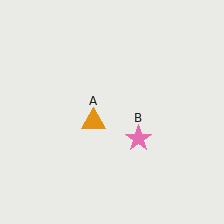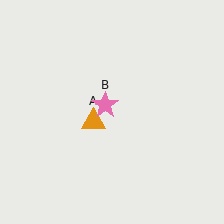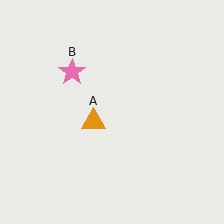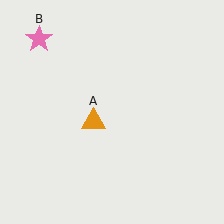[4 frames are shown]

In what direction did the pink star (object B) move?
The pink star (object B) moved up and to the left.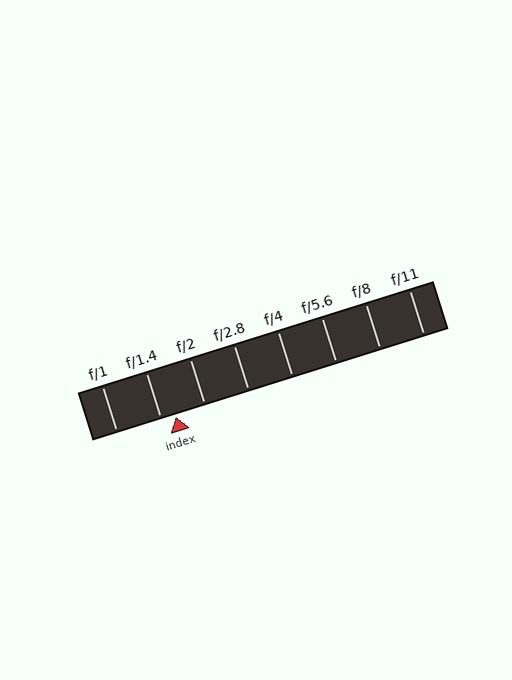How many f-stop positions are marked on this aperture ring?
There are 8 f-stop positions marked.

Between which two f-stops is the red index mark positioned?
The index mark is between f/1.4 and f/2.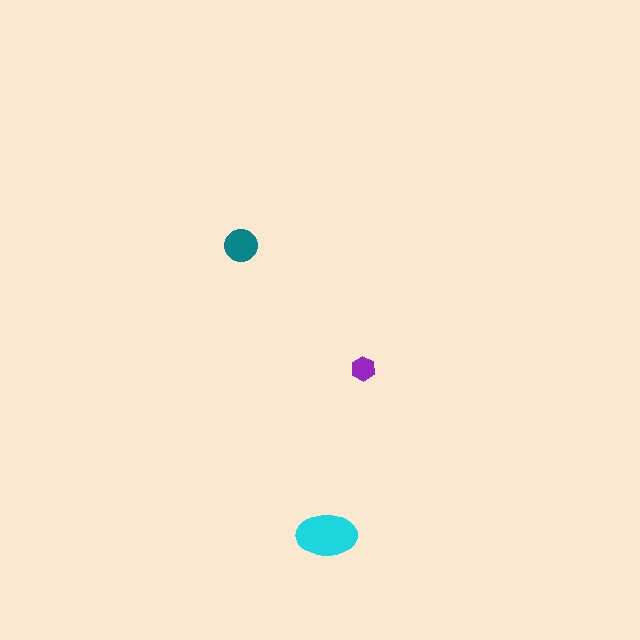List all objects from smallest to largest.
The purple hexagon, the teal circle, the cyan ellipse.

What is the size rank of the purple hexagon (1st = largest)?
3rd.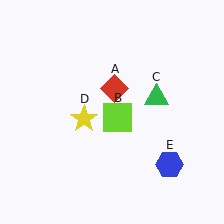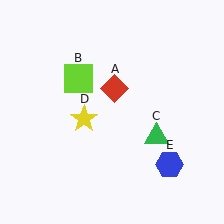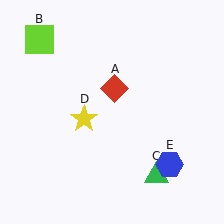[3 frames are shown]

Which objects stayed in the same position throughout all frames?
Red diamond (object A) and yellow star (object D) and blue hexagon (object E) remained stationary.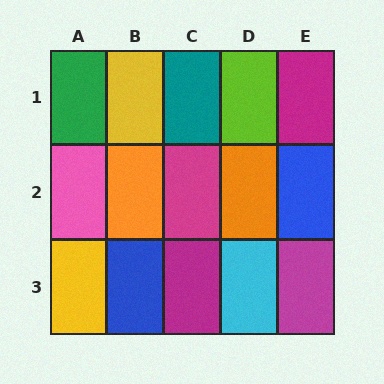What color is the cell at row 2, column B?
Orange.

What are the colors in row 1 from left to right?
Green, yellow, teal, lime, magenta.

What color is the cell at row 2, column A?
Pink.